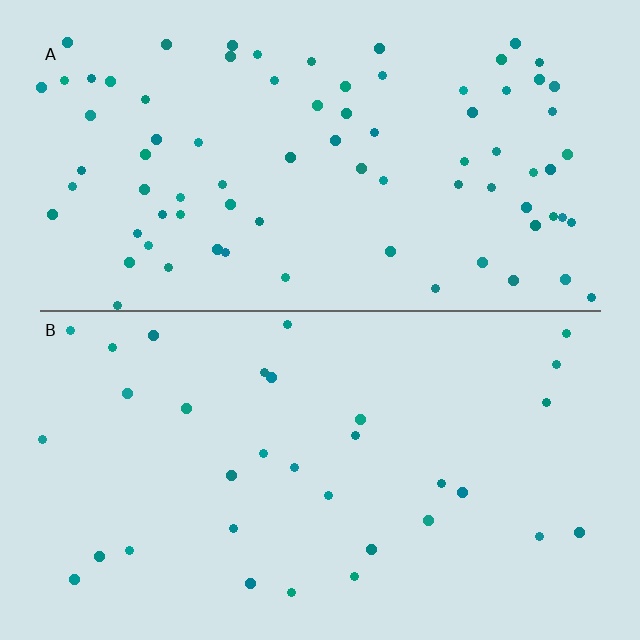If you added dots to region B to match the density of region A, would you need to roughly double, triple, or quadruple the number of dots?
Approximately double.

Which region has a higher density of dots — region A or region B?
A (the top).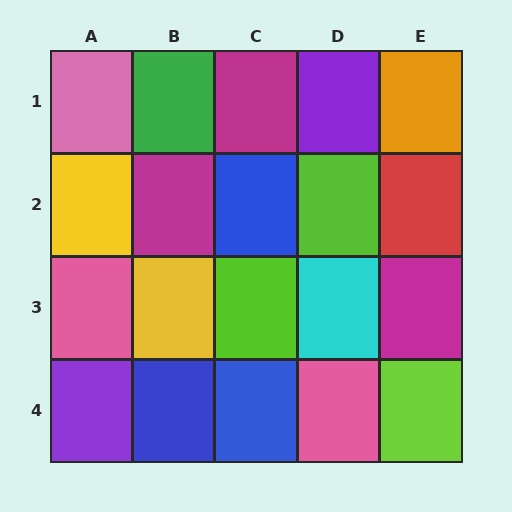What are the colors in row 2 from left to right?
Yellow, magenta, blue, lime, red.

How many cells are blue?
3 cells are blue.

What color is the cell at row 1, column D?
Purple.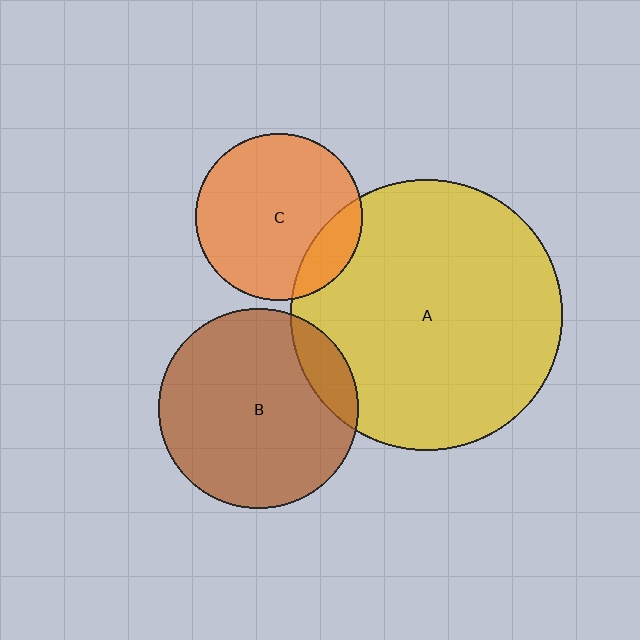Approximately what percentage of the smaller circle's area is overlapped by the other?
Approximately 15%.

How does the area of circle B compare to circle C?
Approximately 1.4 times.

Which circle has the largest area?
Circle A (yellow).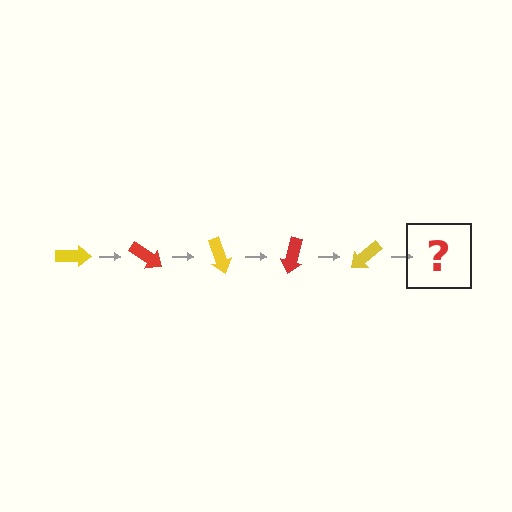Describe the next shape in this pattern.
It should be a red arrow, rotated 175 degrees from the start.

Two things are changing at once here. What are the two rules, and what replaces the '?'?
The two rules are that it rotates 35 degrees each step and the color cycles through yellow and red. The '?' should be a red arrow, rotated 175 degrees from the start.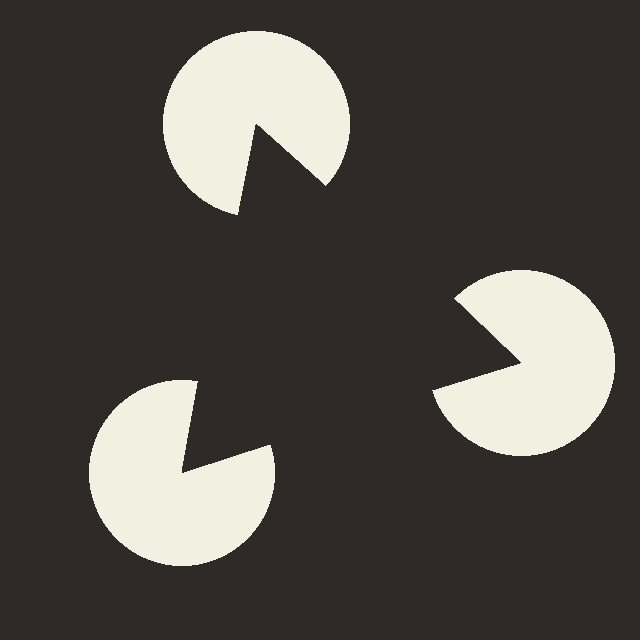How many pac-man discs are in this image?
There are 3 — one at each vertex of the illusory triangle.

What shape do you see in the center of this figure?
An illusory triangle — its edges are inferred from the aligned wedge cuts in the pac-man discs, not physically drawn.